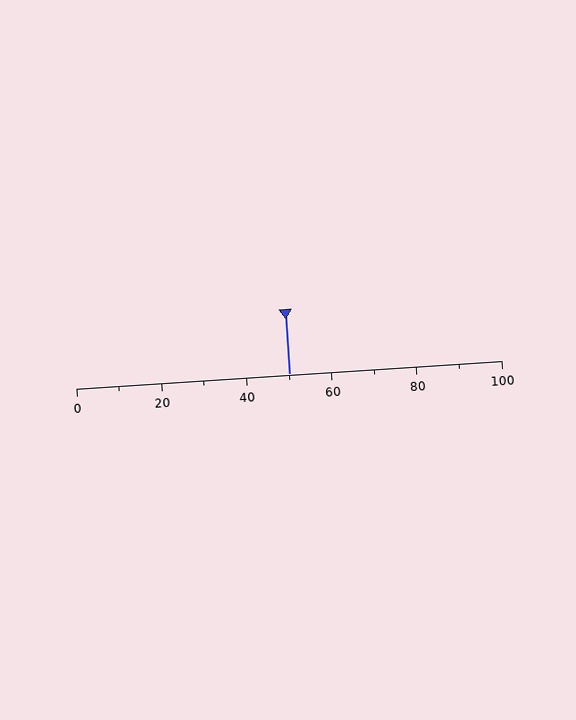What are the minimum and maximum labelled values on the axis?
The axis runs from 0 to 100.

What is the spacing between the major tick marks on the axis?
The major ticks are spaced 20 apart.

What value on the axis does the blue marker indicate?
The marker indicates approximately 50.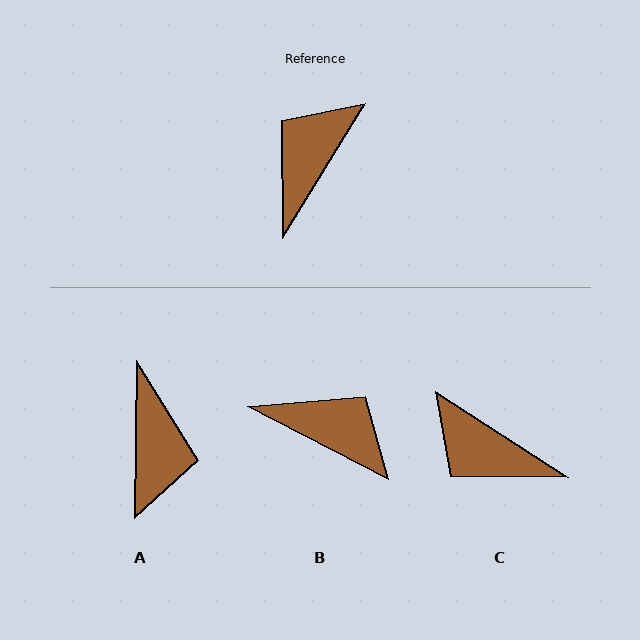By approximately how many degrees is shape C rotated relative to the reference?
Approximately 88 degrees counter-clockwise.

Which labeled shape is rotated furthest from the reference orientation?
A, about 149 degrees away.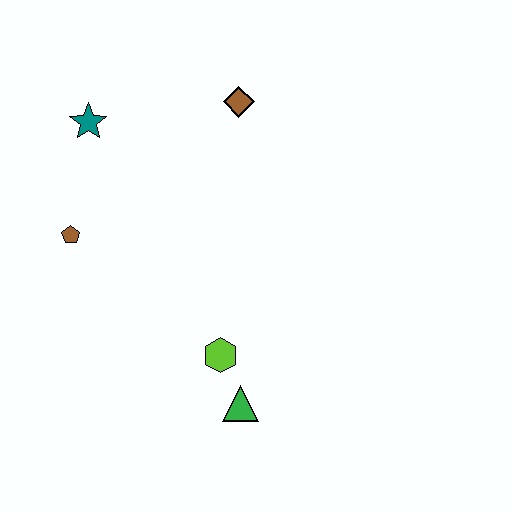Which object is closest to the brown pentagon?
The teal star is closest to the brown pentagon.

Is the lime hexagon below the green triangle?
No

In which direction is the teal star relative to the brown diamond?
The teal star is to the left of the brown diamond.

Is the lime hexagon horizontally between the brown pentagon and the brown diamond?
Yes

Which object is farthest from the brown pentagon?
The green triangle is farthest from the brown pentagon.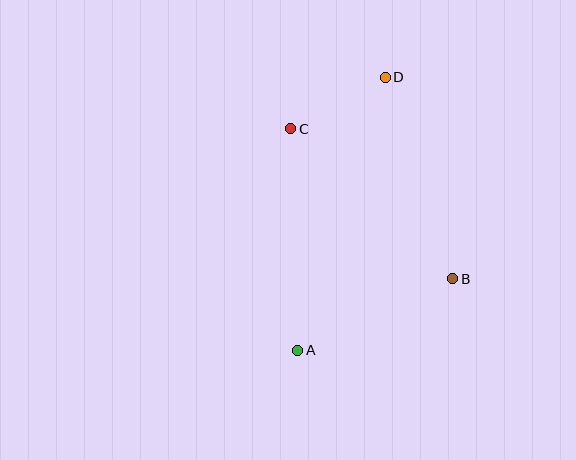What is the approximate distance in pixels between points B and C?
The distance between B and C is approximately 221 pixels.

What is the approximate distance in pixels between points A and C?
The distance between A and C is approximately 222 pixels.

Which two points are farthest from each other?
Points A and D are farthest from each other.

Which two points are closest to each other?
Points C and D are closest to each other.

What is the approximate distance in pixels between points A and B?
The distance between A and B is approximately 171 pixels.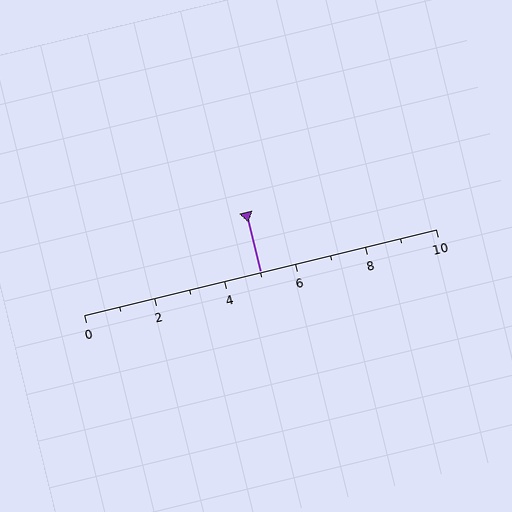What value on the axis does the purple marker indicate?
The marker indicates approximately 5.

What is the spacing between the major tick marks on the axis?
The major ticks are spaced 2 apart.